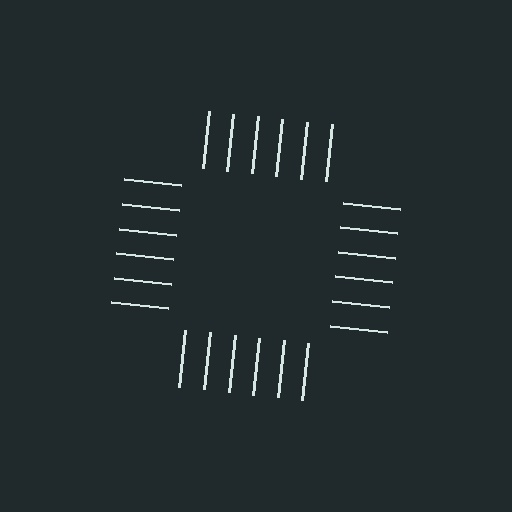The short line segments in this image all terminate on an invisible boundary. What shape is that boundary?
An illusory square — the line segments terminate on its edges but no continuous stroke is drawn.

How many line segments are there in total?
24 — 6 along each of the 4 edges.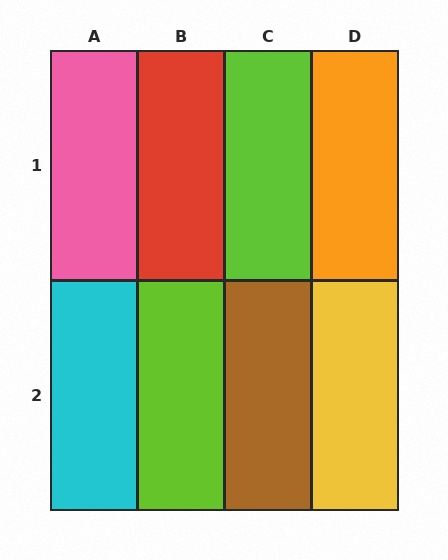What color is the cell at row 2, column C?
Brown.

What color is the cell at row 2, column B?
Lime.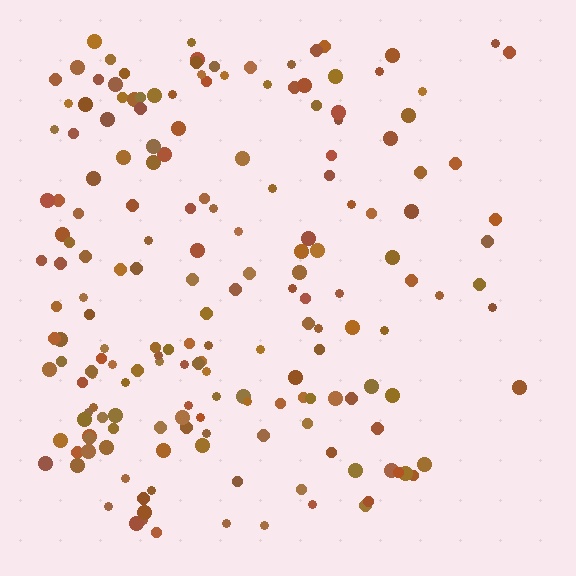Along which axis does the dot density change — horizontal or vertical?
Horizontal.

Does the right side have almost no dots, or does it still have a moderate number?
Still a moderate number, just noticeably fewer than the left.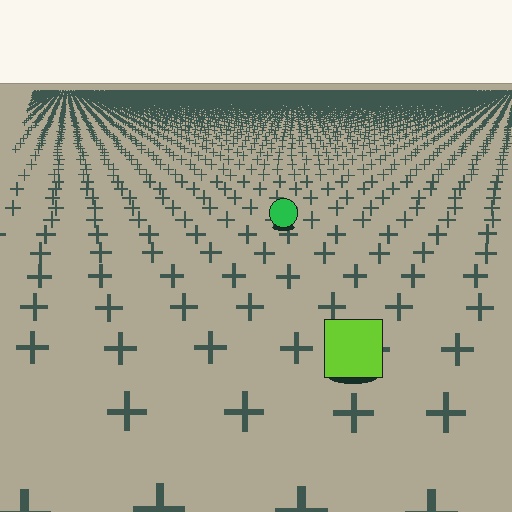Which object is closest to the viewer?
The lime square is closest. The texture marks near it are larger and more spread out.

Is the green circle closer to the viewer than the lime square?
No. The lime square is closer — you can tell from the texture gradient: the ground texture is coarser near it.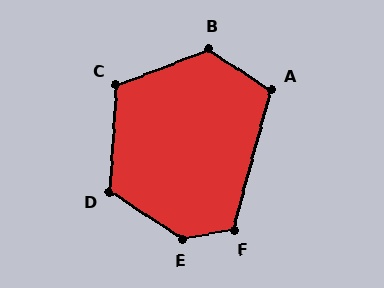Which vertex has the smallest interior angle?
A, at approximately 108 degrees.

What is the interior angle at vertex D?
Approximately 119 degrees (obtuse).